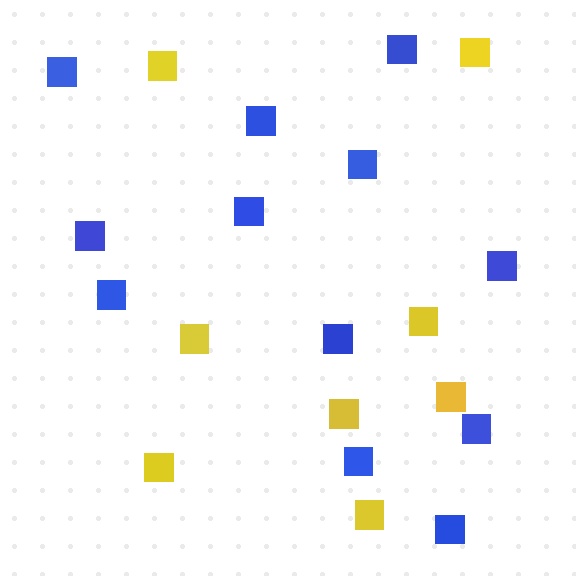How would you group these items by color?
There are 2 groups: one group of yellow squares (8) and one group of blue squares (12).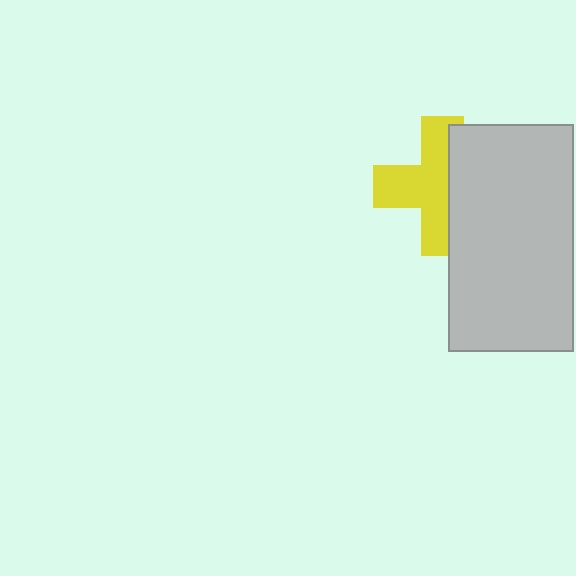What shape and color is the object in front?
The object in front is a light gray rectangle.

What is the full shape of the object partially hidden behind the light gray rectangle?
The partially hidden object is a yellow cross.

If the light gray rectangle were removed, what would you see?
You would see the complete yellow cross.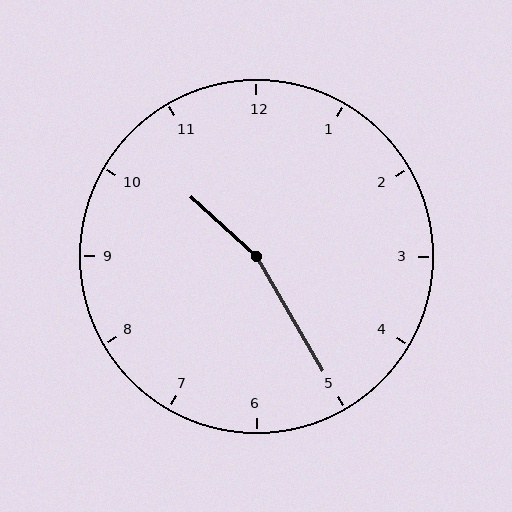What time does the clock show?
10:25.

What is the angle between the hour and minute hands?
Approximately 162 degrees.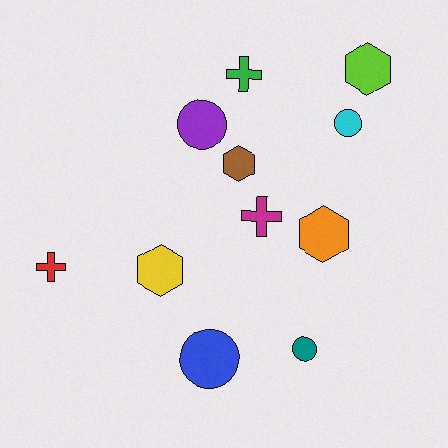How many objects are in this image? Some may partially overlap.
There are 11 objects.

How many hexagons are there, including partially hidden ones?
There are 4 hexagons.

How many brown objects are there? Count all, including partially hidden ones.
There is 1 brown object.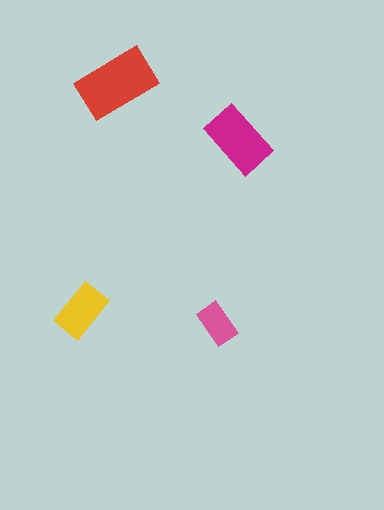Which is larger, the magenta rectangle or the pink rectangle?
The magenta one.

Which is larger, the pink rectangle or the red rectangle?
The red one.